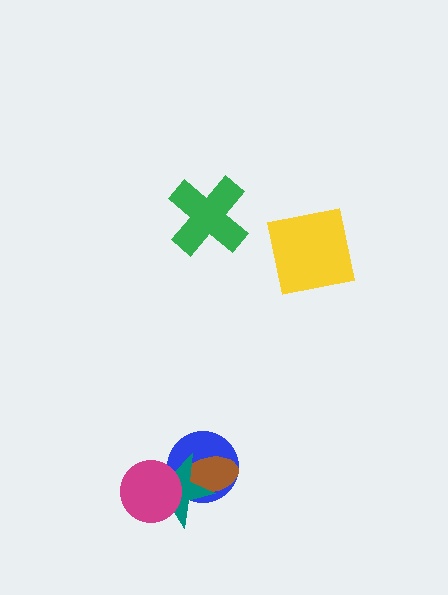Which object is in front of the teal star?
The magenta circle is in front of the teal star.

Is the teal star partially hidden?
Yes, it is partially covered by another shape.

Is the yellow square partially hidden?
No, no other shape covers it.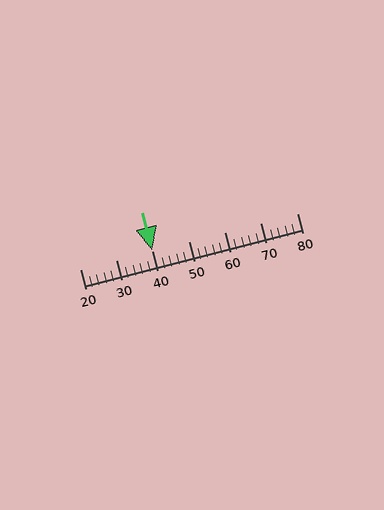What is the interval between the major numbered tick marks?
The major tick marks are spaced 10 units apart.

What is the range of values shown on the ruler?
The ruler shows values from 20 to 80.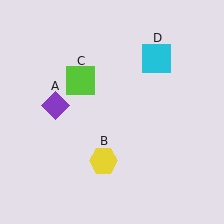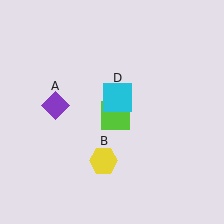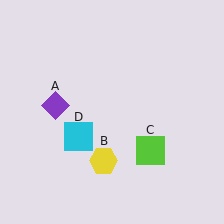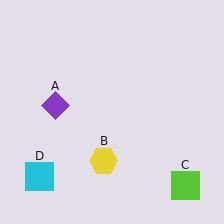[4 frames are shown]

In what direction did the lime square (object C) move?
The lime square (object C) moved down and to the right.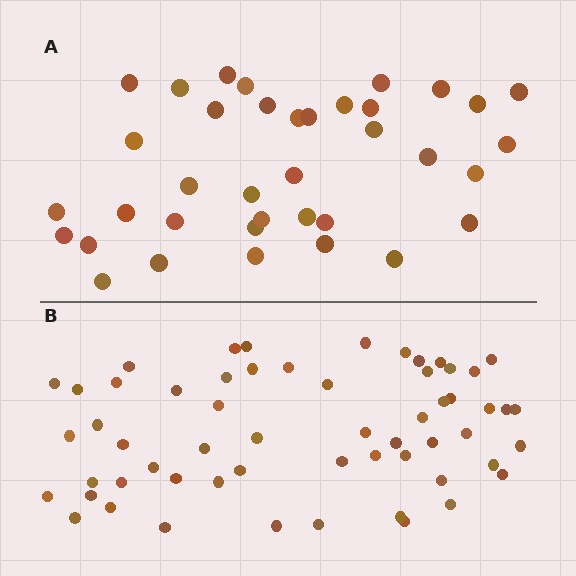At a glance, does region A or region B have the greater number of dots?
Region B (the bottom region) has more dots.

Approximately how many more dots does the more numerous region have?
Region B has approximately 20 more dots than region A.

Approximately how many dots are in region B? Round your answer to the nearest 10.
About 60 dots. (The exact count is 58, which rounds to 60.)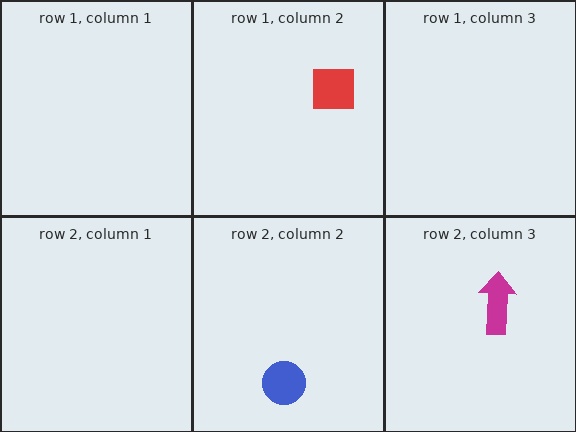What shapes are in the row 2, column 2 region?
The blue circle.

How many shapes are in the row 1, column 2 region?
1.